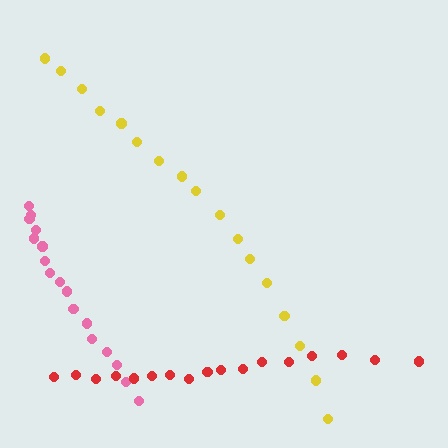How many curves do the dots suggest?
There are 3 distinct paths.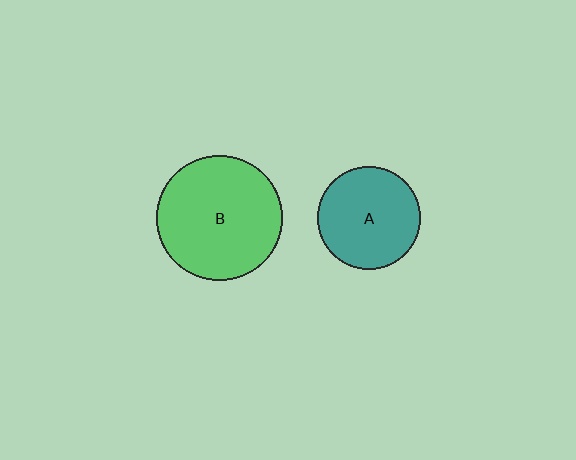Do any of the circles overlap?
No, none of the circles overlap.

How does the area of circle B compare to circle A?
Approximately 1.5 times.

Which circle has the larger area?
Circle B (green).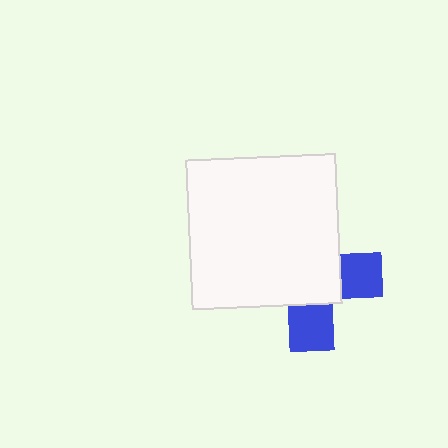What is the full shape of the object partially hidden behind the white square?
The partially hidden object is a blue cross.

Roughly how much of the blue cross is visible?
A small part of it is visible (roughly 34%).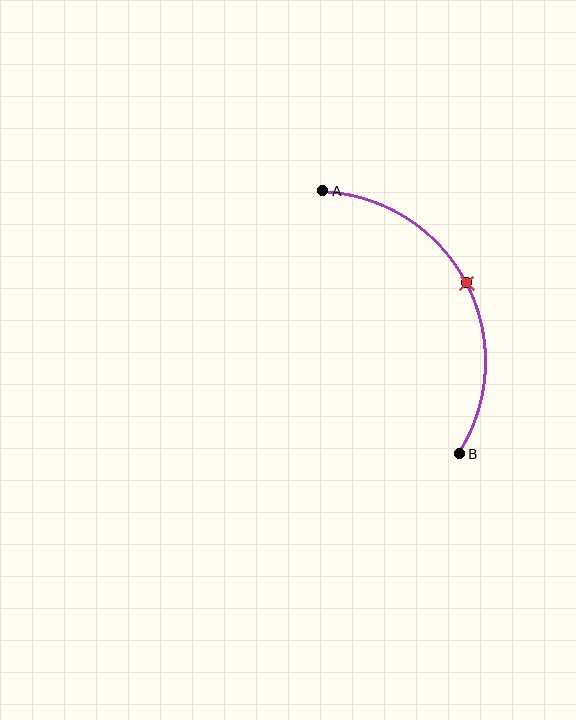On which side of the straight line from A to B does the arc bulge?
The arc bulges to the right of the straight line connecting A and B.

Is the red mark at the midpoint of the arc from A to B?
Yes. The red mark lies on the arc at equal arc-length from both A and B — it is the arc midpoint.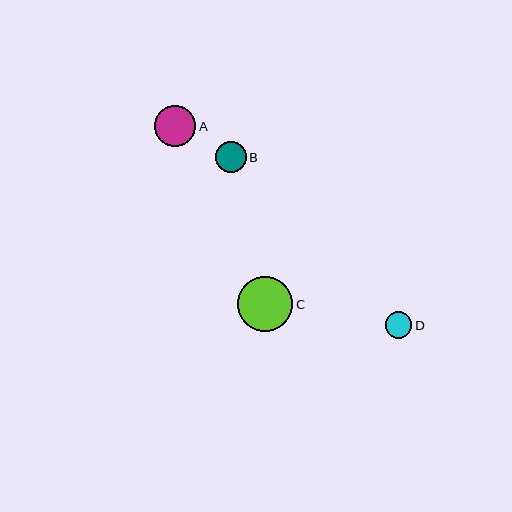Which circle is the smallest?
Circle D is the smallest with a size of approximately 26 pixels.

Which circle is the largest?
Circle C is the largest with a size of approximately 55 pixels.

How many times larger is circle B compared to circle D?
Circle B is approximately 1.2 times the size of circle D.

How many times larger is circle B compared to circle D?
Circle B is approximately 1.2 times the size of circle D.